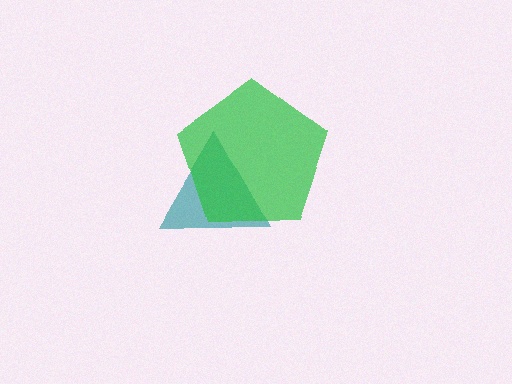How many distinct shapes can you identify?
There are 2 distinct shapes: a teal triangle, a green pentagon.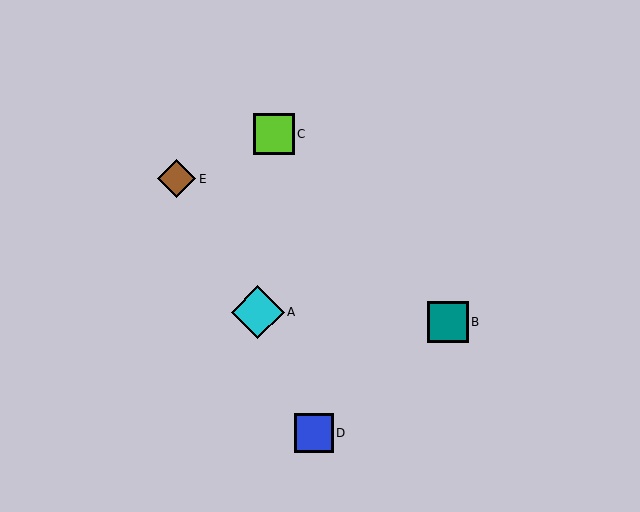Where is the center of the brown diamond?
The center of the brown diamond is at (177, 179).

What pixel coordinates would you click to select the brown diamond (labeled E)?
Click at (177, 179) to select the brown diamond E.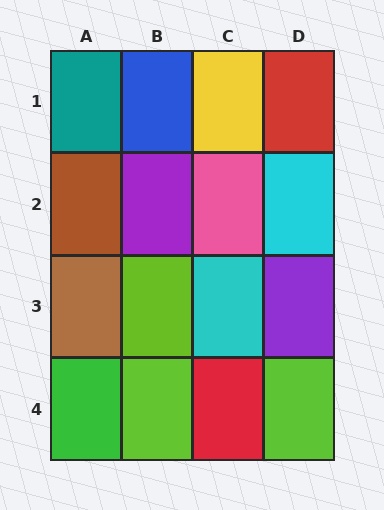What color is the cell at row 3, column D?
Purple.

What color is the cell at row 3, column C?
Cyan.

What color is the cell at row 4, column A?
Green.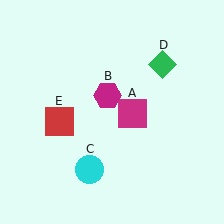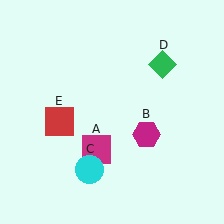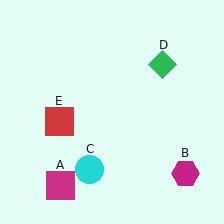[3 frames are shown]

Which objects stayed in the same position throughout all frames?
Cyan circle (object C) and green diamond (object D) and red square (object E) remained stationary.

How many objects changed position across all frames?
2 objects changed position: magenta square (object A), magenta hexagon (object B).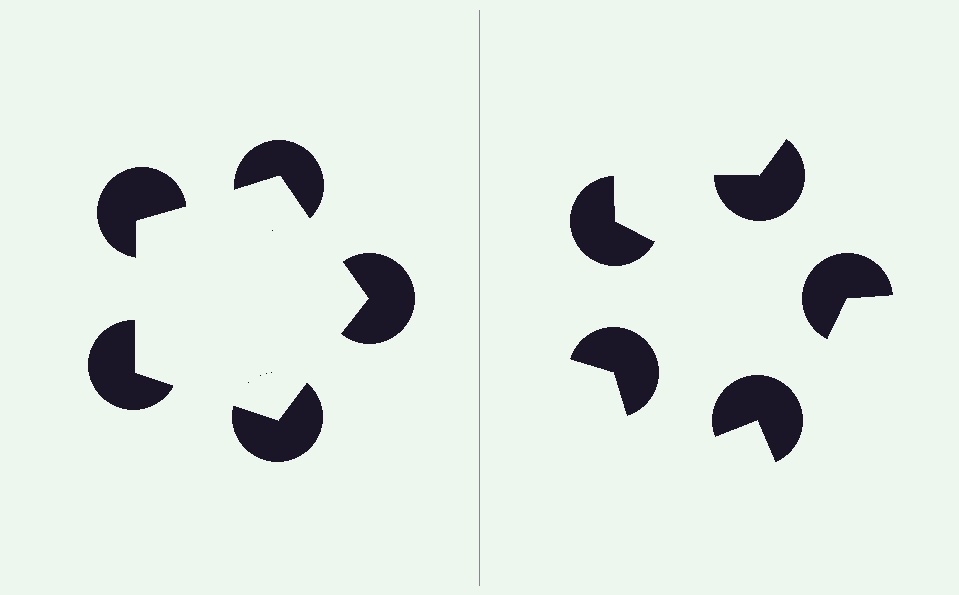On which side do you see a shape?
An illusory pentagon appears on the left side. On the right side the wedge cuts are rotated, so no coherent shape forms.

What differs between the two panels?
The pac-man discs are positioned identically on both sides; only the wedge orientations differ. On the left they align to a pentagon; on the right they are misaligned.